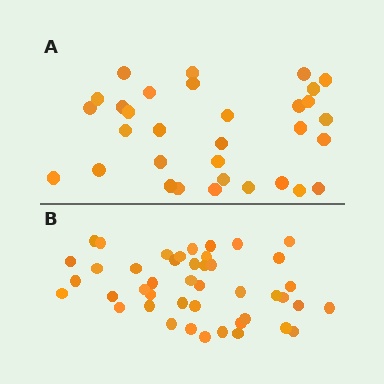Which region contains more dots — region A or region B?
Region B (the bottom region) has more dots.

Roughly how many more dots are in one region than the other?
Region B has roughly 12 or so more dots than region A.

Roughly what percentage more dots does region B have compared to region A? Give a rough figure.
About 40% more.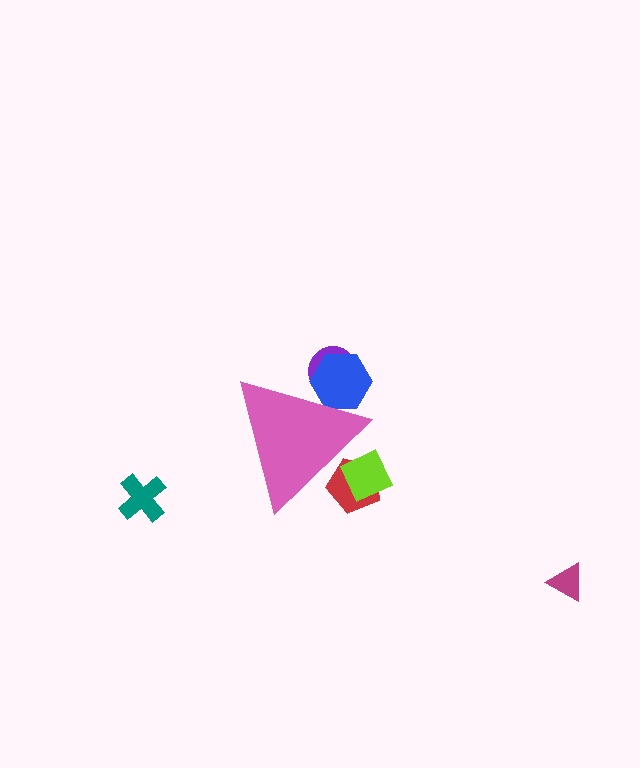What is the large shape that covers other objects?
A pink triangle.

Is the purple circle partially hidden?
Yes, the purple circle is partially hidden behind the pink triangle.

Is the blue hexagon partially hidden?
Yes, the blue hexagon is partially hidden behind the pink triangle.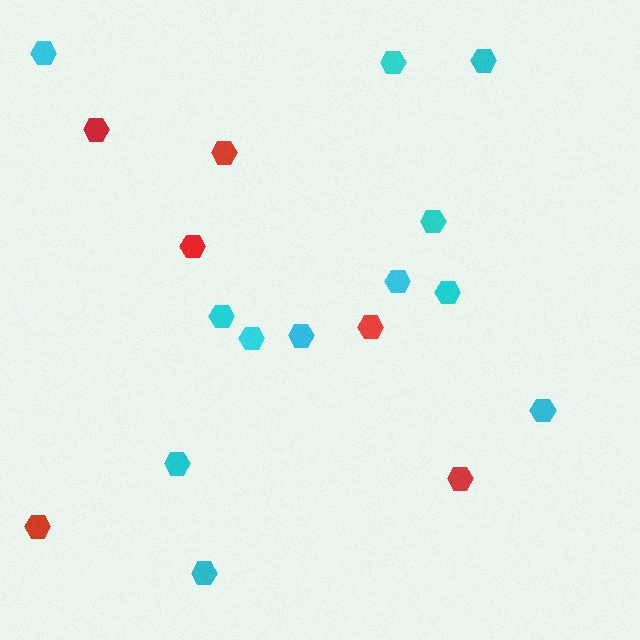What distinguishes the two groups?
There are 2 groups: one group of red hexagons (6) and one group of cyan hexagons (12).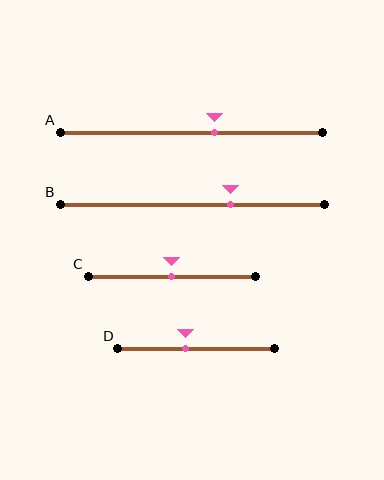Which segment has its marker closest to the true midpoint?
Segment C has its marker closest to the true midpoint.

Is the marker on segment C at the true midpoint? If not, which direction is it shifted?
Yes, the marker on segment C is at the true midpoint.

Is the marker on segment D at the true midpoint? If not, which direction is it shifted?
No, the marker on segment D is shifted to the left by about 7% of the segment length.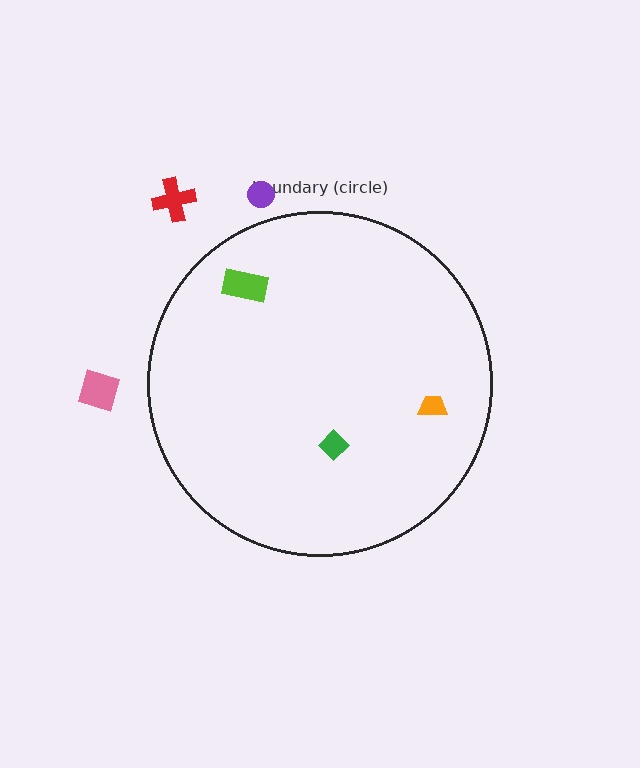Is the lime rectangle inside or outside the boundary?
Inside.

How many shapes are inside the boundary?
3 inside, 3 outside.